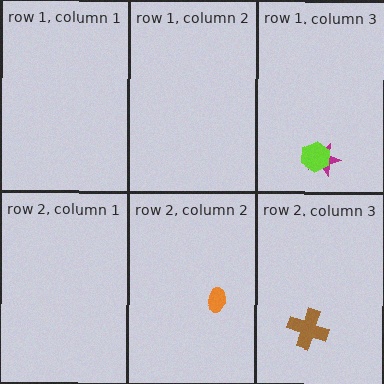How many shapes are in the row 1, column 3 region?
2.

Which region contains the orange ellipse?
The row 2, column 2 region.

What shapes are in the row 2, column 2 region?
The orange ellipse.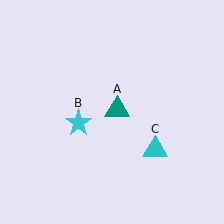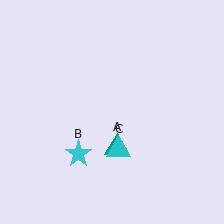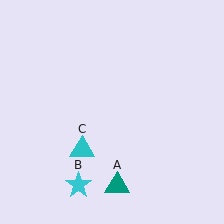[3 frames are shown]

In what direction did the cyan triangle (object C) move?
The cyan triangle (object C) moved left.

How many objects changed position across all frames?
3 objects changed position: teal triangle (object A), cyan star (object B), cyan triangle (object C).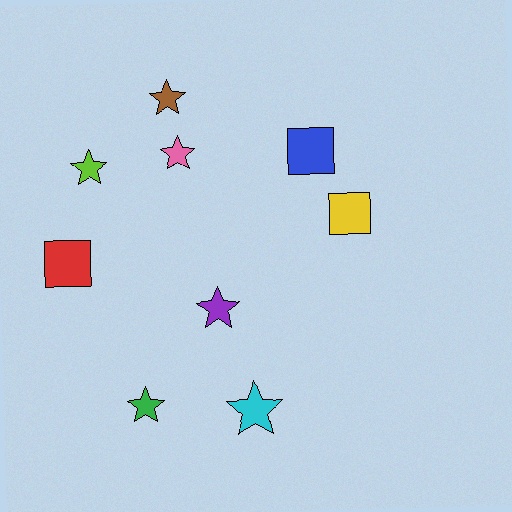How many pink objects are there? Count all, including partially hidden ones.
There is 1 pink object.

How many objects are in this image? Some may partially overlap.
There are 9 objects.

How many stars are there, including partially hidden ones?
There are 6 stars.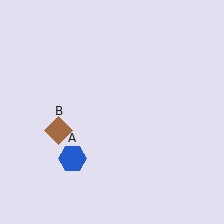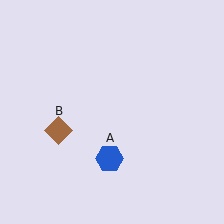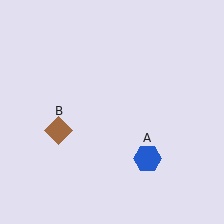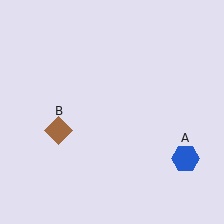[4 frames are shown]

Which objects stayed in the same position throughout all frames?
Brown diamond (object B) remained stationary.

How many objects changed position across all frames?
1 object changed position: blue hexagon (object A).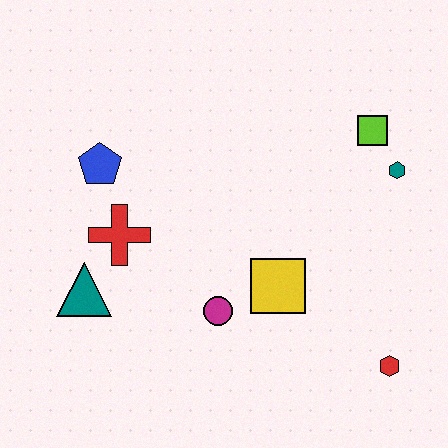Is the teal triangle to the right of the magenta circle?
No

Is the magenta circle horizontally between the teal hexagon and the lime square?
No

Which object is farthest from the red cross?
The red hexagon is farthest from the red cross.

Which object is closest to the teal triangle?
The red cross is closest to the teal triangle.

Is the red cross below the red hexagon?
No